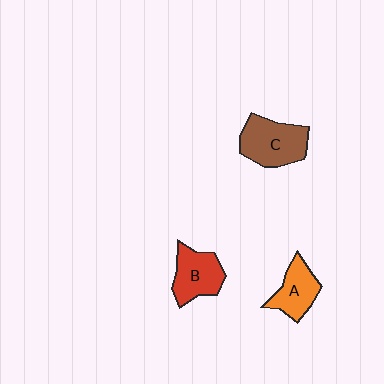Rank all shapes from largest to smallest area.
From largest to smallest: C (brown), B (red), A (orange).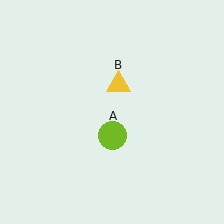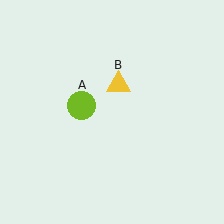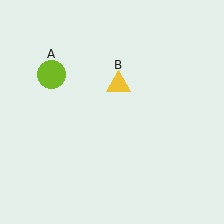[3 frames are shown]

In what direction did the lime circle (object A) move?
The lime circle (object A) moved up and to the left.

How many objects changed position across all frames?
1 object changed position: lime circle (object A).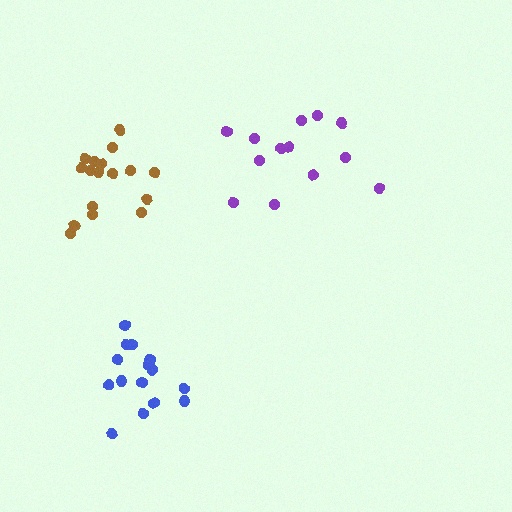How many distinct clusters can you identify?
There are 3 distinct clusters.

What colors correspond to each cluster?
The clusters are colored: purple, blue, brown.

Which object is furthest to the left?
The brown cluster is leftmost.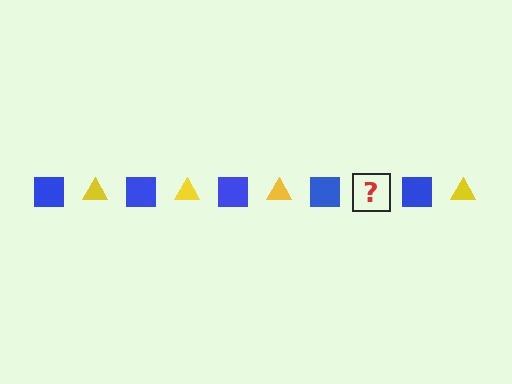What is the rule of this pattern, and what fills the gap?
The rule is that the pattern alternates between blue square and yellow triangle. The gap should be filled with a yellow triangle.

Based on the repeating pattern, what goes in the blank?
The blank should be a yellow triangle.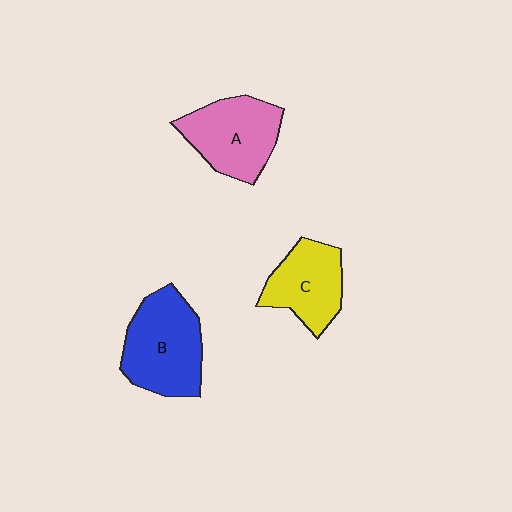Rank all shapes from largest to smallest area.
From largest to smallest: B (blue), A (pink), C (yellow).